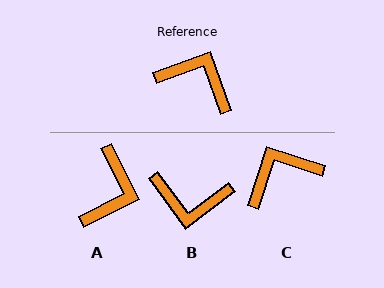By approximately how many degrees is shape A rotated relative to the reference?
Approximately 83 degrees clockwise.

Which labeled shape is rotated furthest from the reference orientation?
B, about 163 degrees away.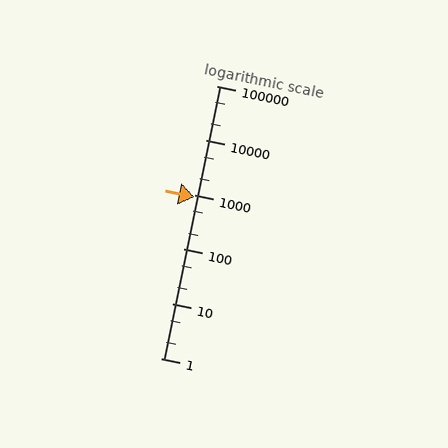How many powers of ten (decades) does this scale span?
The scale spans 5 decades, from 1 to 100000.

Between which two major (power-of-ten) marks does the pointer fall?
The pointer is between 100 and 1000.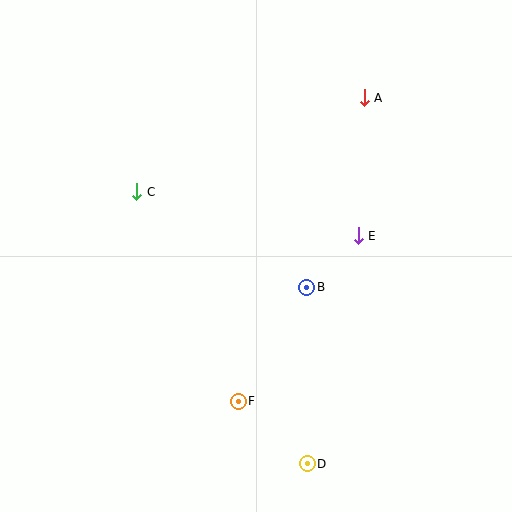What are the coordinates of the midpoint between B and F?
The midpoint between B and F is at (273, 344).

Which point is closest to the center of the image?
Point B at (307, 287) is closest to the center.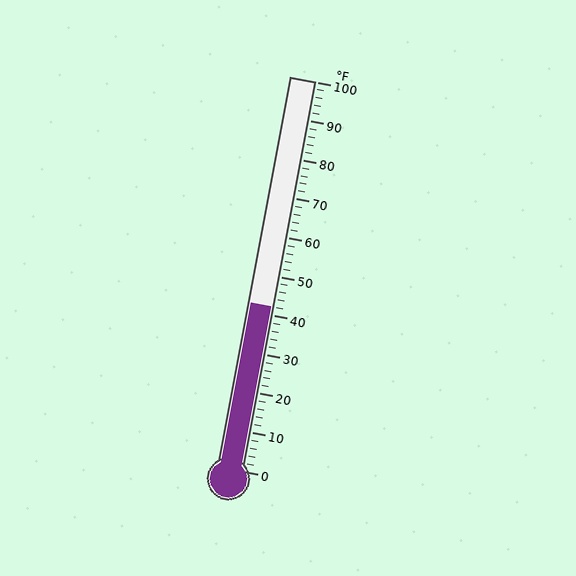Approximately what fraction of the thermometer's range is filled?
The thermometer is filled to approximately 40% of its range.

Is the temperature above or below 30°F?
The temperature is above 30°F.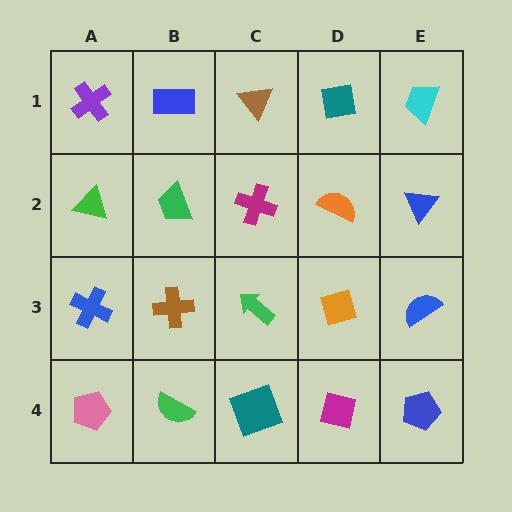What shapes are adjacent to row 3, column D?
An orange semicircle (row 2, column D), a magenta square (row 4, column D), a green arrow (row 3, column C), a blue semicircle (row 3, column E).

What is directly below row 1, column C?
A magenta cross.